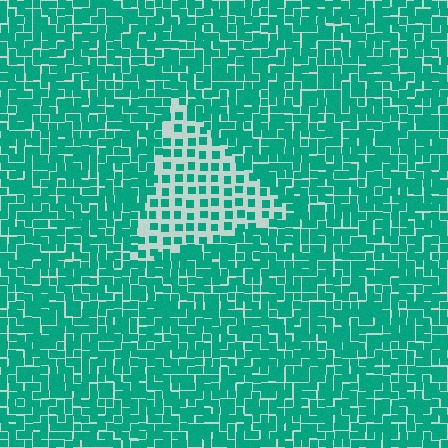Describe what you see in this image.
The image contains small teal elements arranged at two different densities. A triangle-shaped region is visible where the elements are less densely packed than the surrounding area.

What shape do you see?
I see a triangle.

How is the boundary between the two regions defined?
The boundary is defined by a change in element density (approximately 2.3x ratio). All elements are the same color, size, and shape.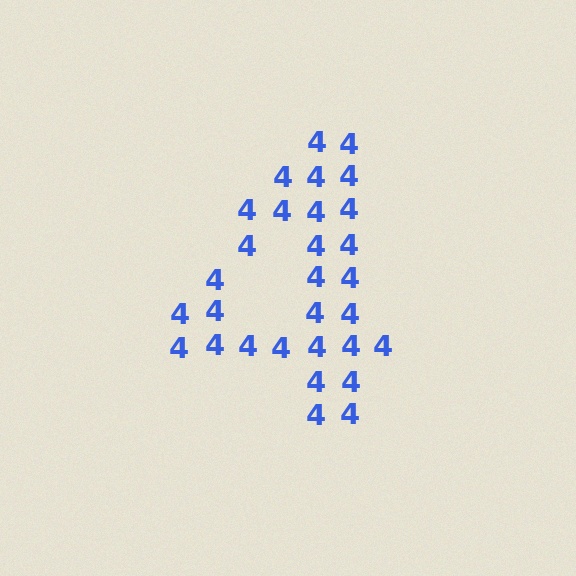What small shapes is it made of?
It is made of small digit 4's.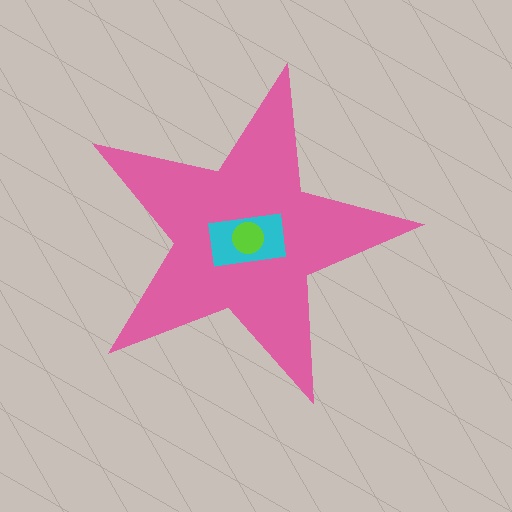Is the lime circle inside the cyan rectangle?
Yes.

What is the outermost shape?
The pink star.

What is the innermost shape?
The lime circle.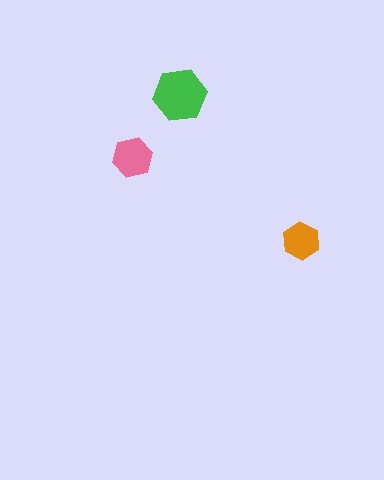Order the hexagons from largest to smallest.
the green one, the pink one, the orange one.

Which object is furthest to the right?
The orange hexagon is rightmost.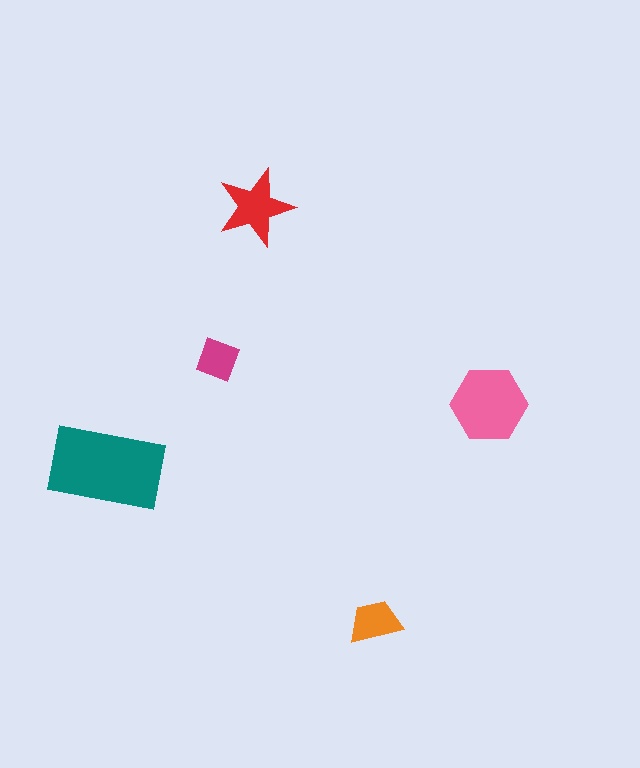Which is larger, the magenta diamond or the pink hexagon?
The pink hexagon.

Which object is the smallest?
The magenta diamond.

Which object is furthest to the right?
The pink hexagon is rightmost.